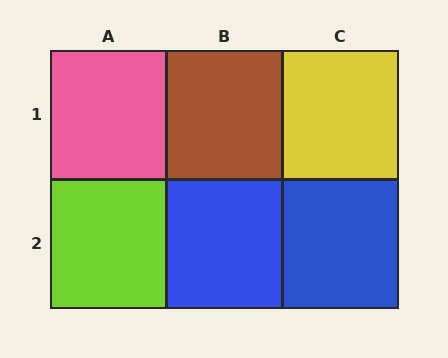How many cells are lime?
1 cell is lime.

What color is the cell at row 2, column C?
Blue.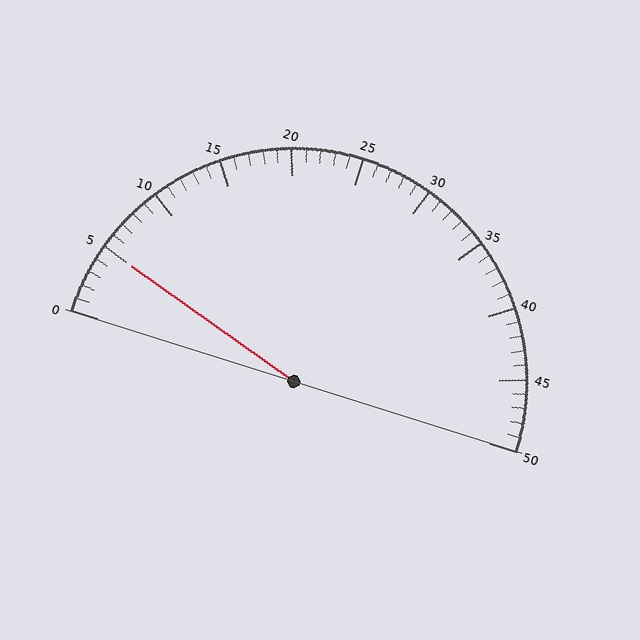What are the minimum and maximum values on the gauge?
The gauge ranges from 0 to 50.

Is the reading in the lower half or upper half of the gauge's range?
The reading is in the lower half of the range (0 to 50).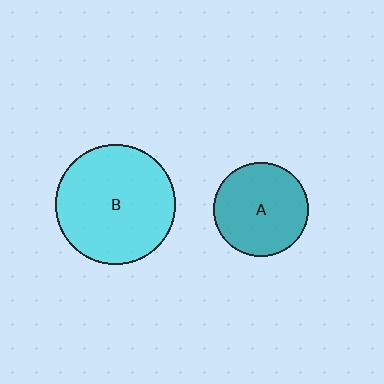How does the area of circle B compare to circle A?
Approximately 1.6 times.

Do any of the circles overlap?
No, none of the circles overlap.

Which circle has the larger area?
Circle B (cyan).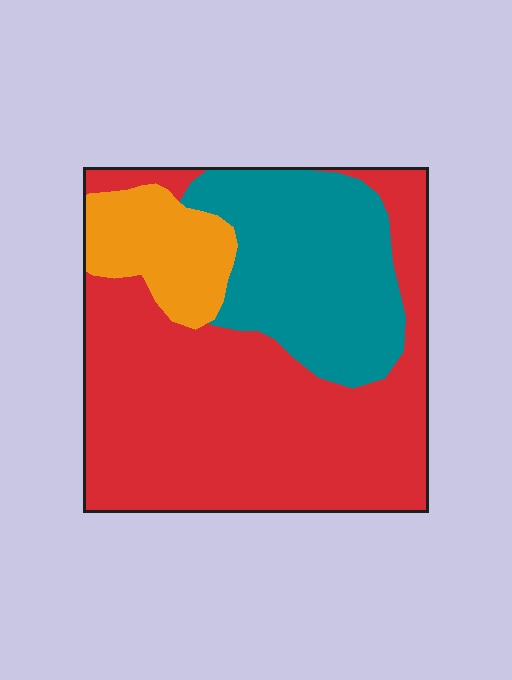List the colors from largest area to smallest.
From largest to smallest: red, teal, orange.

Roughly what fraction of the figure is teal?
Teal takes up between a sixth and a third of the figure.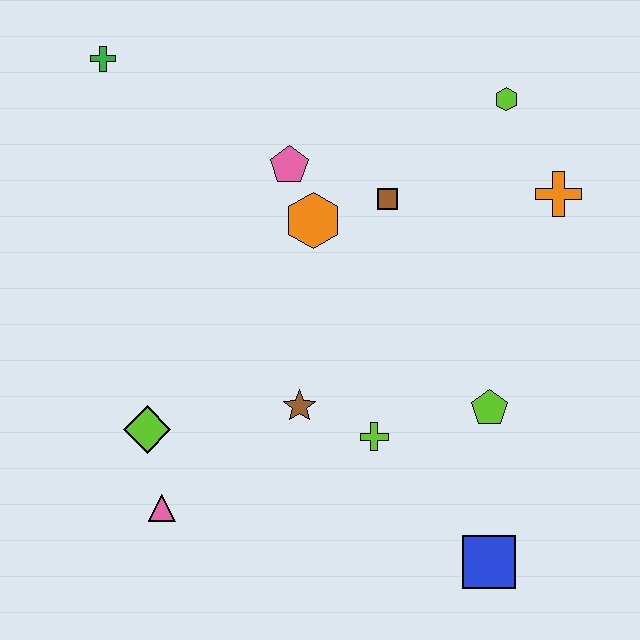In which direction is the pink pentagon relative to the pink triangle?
The pink pentagon is above the pink triangle.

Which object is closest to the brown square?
The orange hexagon is closest to the brown square.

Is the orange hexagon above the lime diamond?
Yes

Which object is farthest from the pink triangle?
The lime hexagon is farthest from the pink triangle.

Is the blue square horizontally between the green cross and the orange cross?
Yes